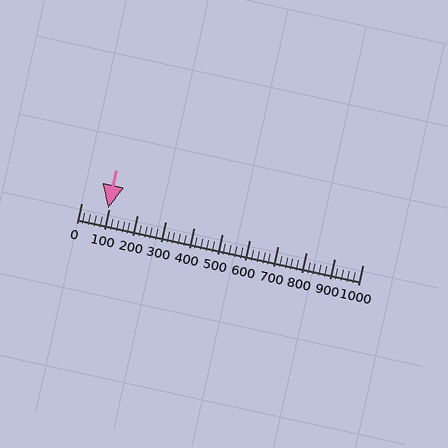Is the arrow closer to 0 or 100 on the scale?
The arrow is closer to 100.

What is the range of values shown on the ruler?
The ruler shows values from 0 to 1000.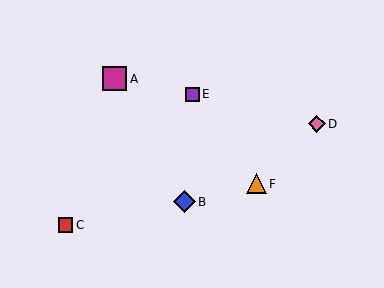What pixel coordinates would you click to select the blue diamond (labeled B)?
Click at (185, 202) to select the blue diamond B.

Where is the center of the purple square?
The center of the purple square is at (192, 94).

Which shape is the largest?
The magenta square (labeled A) is the largest.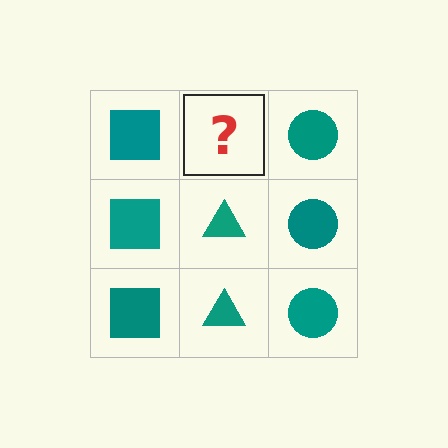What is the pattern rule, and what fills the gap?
The rule is that each column has a consistent shape. The gap should be filled with a teal triangle.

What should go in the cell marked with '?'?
The missing cell should contain a teal triangle.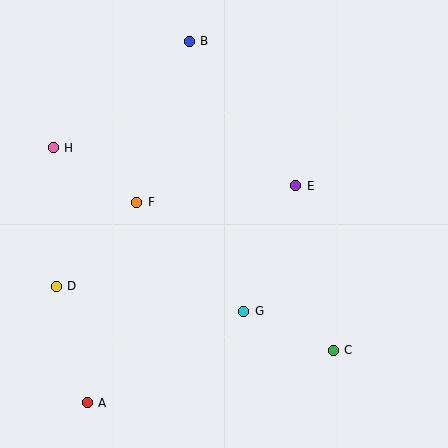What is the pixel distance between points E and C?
The distance between E and C is 169 pixels.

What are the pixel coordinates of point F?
Point F is at (137, 202).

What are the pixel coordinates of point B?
Point B is at (189, 41).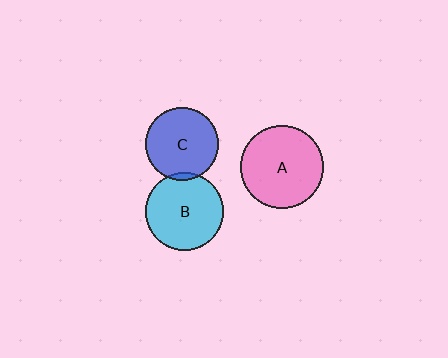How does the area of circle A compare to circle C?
Approximately 1.3 times.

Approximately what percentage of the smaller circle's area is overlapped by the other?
Approximately 5%.